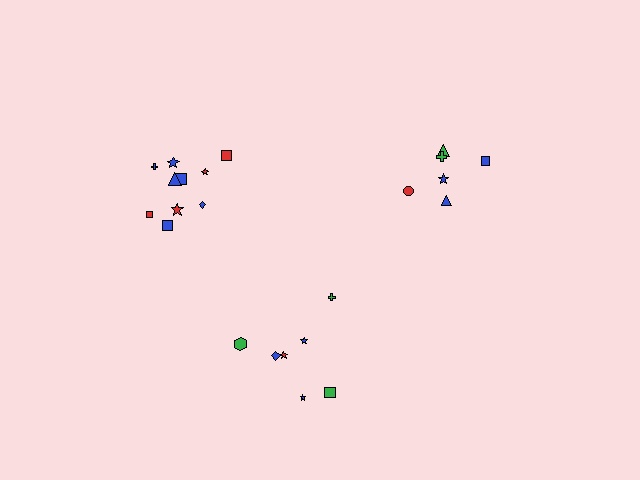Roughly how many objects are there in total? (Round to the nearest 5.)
Roughly 25 objects in total.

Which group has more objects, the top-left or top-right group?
The top-left group.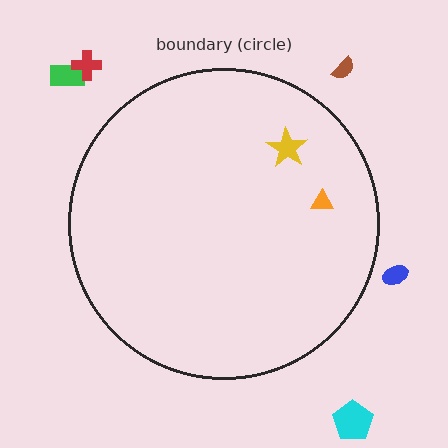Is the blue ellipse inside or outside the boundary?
Outside.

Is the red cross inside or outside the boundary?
Outside.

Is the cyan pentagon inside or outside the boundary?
Outside.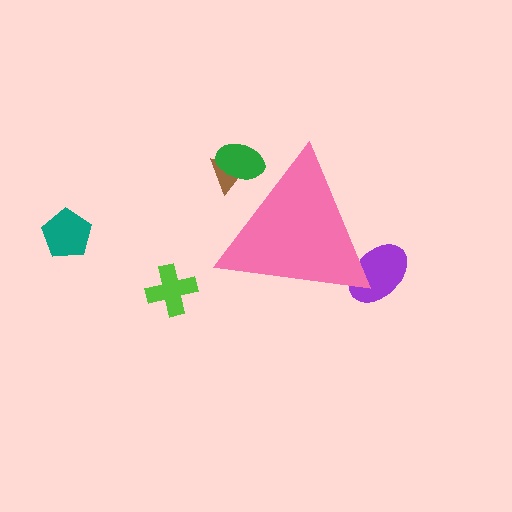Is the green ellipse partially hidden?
Yes, the green ellipse is partially hidden behind the pink triangle.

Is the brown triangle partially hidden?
Yes, the brown triangle is partially hidden behind the pink triangle.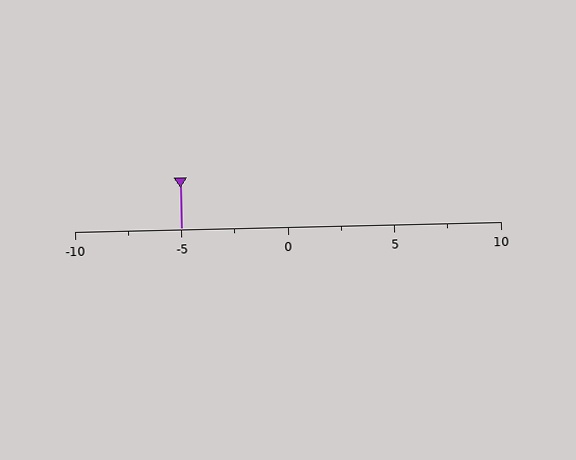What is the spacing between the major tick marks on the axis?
The major ticks are spaced 5 apart.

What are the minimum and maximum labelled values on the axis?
The axis runs from -10 to 10.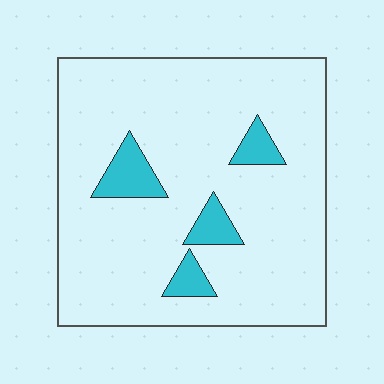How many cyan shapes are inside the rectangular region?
4.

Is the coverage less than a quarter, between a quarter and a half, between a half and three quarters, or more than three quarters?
Less than a quarter.